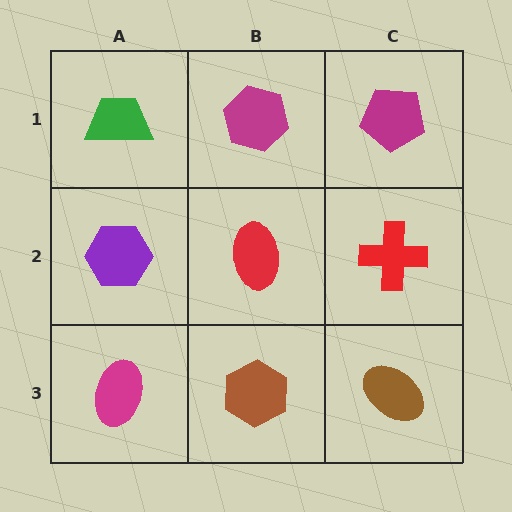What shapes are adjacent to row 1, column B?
A red ellipse (row 2, column B), a green trapezoid (row 1, column A), a magenta pentagon (row 1, column C).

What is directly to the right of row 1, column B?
A magenta pentagon.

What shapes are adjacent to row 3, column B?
A red ellipse (row 2, column B), a magenta ellipse (row 3, column A), a brown ellipse (row 3, column C).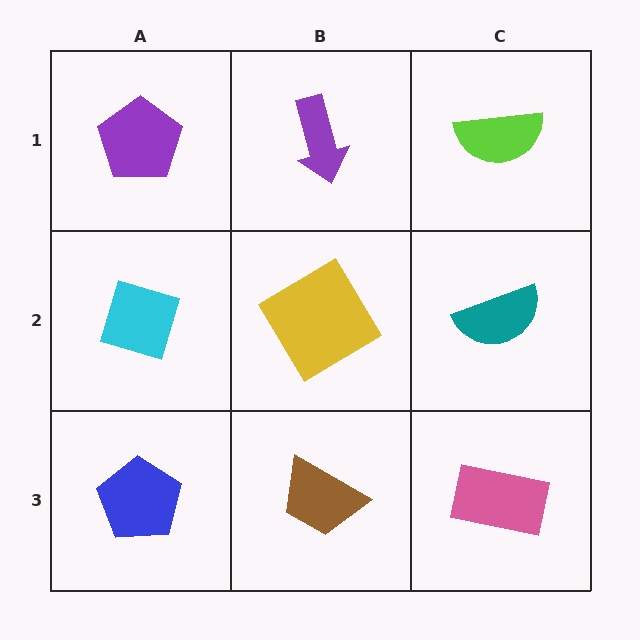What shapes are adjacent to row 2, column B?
A purple arrow (row 1, column B), a brown trapezoid (row 3, column B), a cyan diamond (row 2, column A), a teal semicircle (row 2, column C).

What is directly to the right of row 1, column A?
A purple arrow.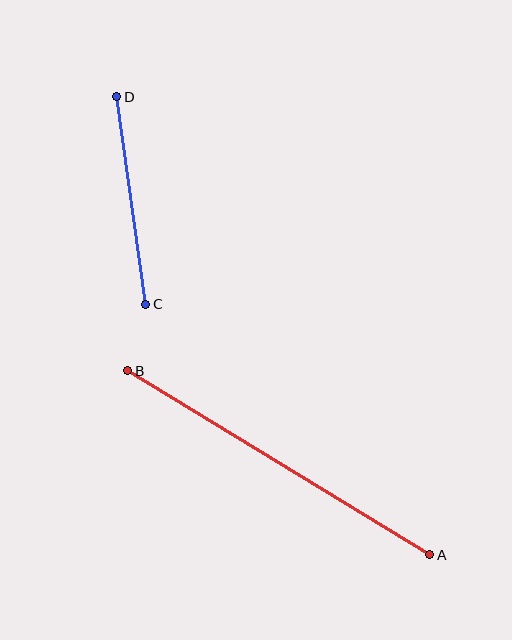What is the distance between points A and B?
The distance is approximately 354 pixels.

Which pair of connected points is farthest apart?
Points A and B are farthest apart.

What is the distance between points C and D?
The distance is approximately 210 pixels.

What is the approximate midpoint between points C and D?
The midpoint is at approximately (131, 200) pixels.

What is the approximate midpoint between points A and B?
The midpoint is at approximately (279, 463) pixels.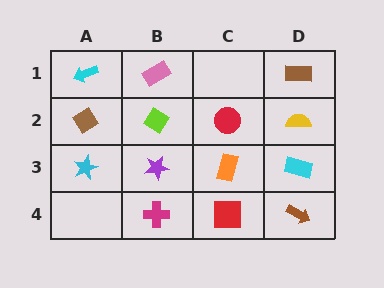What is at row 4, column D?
A brown arrow.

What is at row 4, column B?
A magenta cross.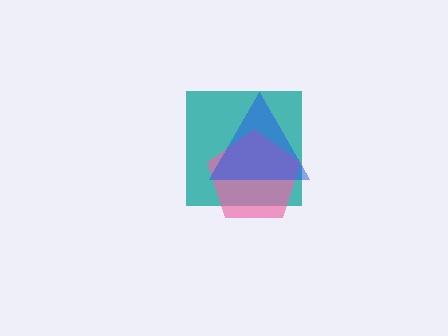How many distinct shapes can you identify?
There are 3 distinct shapes: a teal square, a pink pentagon, a blue triangle.